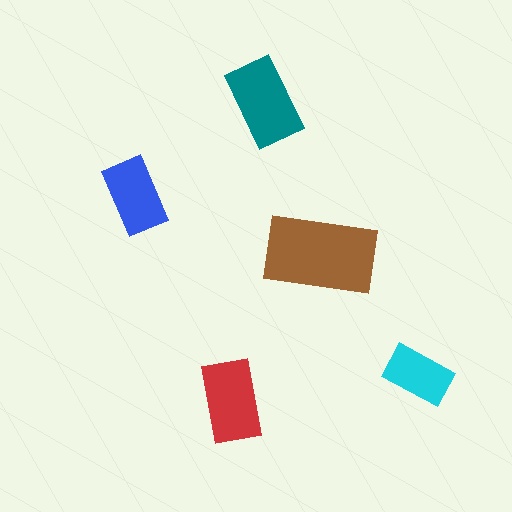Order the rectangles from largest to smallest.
the brown one, the teal one, the red one, the blue one, the cyan one.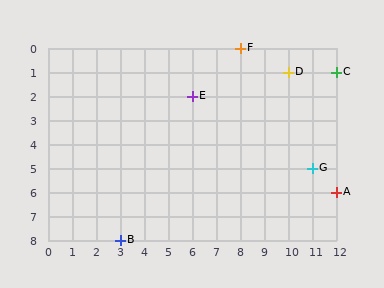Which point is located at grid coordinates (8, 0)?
Point F is at (8, 0).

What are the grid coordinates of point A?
Point A is at grid coordinates (12, 6).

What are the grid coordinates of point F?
Point F is at grid coordinates (8, 0).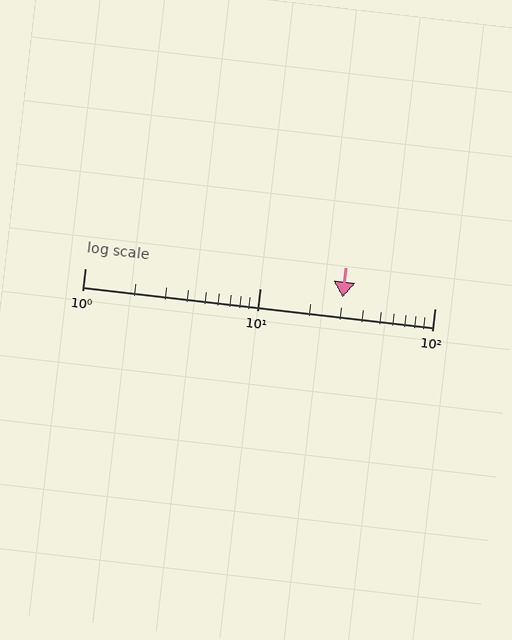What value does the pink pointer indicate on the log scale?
The pointer indicates approximately 30.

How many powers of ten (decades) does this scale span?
The scale spans 2 decades, from 1 to 100.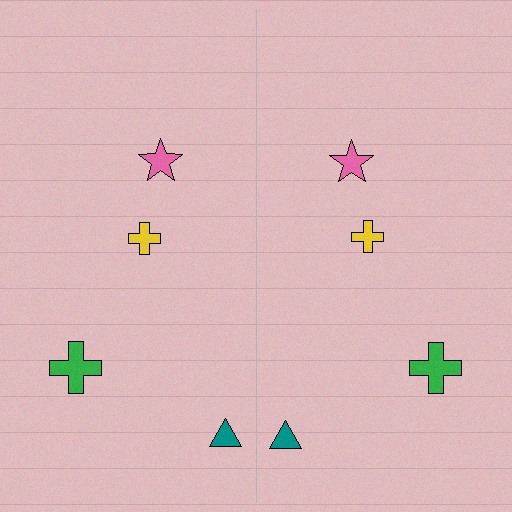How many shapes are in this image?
There are 8 shapes in this image.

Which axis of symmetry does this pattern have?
The pattern has a vertical axis of symmetry running through the center of the image.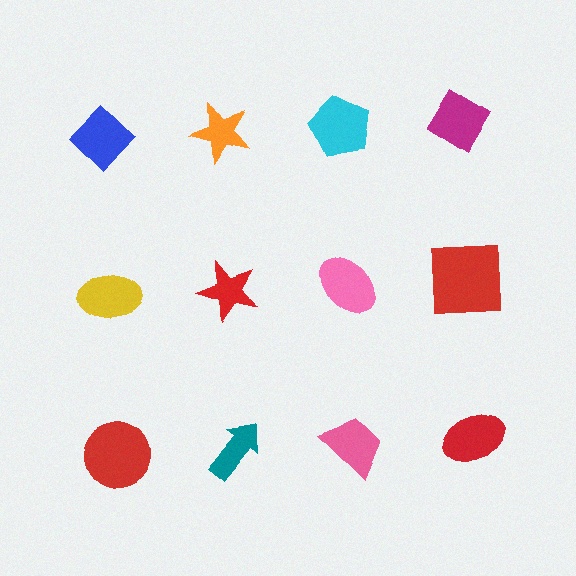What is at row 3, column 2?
A teal arrow.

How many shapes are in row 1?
4 shapes.